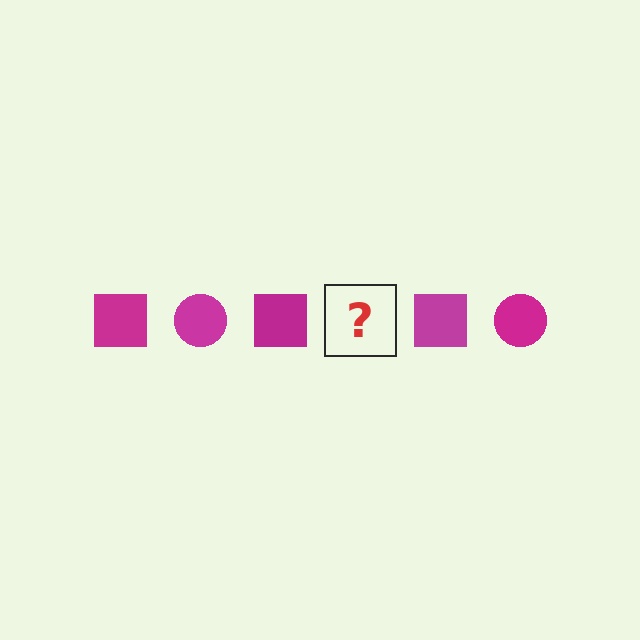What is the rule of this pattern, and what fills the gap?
The rule is that the pattern cycles through square, circle shapes in magenta. The gap should be filled with a magenta circle.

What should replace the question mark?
The question mark should be replaced with a magenta circle.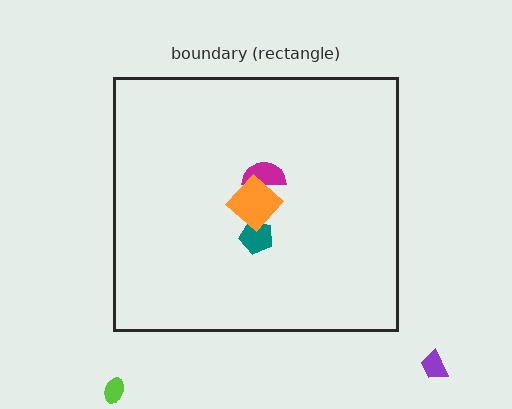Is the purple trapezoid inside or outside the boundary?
Outside.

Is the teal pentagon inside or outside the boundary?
Inside.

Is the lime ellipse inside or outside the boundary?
Outside.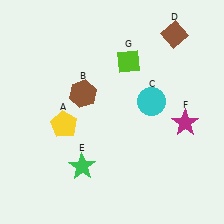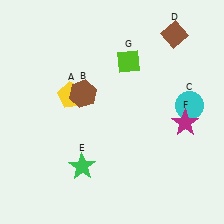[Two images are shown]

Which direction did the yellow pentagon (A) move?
The yellow pentagon (A) moved up.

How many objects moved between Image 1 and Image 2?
2 objects moved between the two images.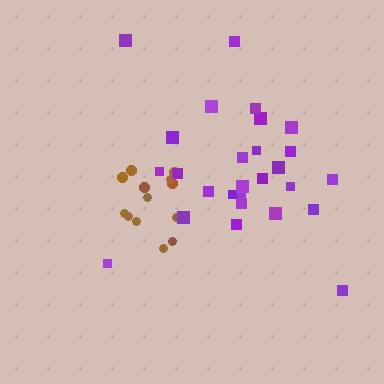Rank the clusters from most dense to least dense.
brown, purple.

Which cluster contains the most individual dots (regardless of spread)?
Purple (27).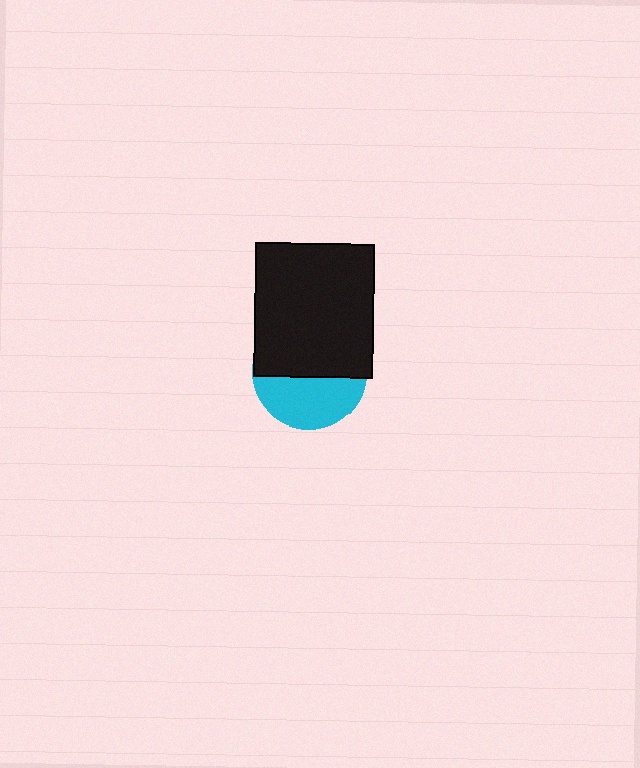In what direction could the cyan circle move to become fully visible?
The cyan circle could move down. That would shift it out from behind the black rectangle entirely.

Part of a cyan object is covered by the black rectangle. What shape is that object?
It is a circle.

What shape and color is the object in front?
The object in front is a black rectangle.